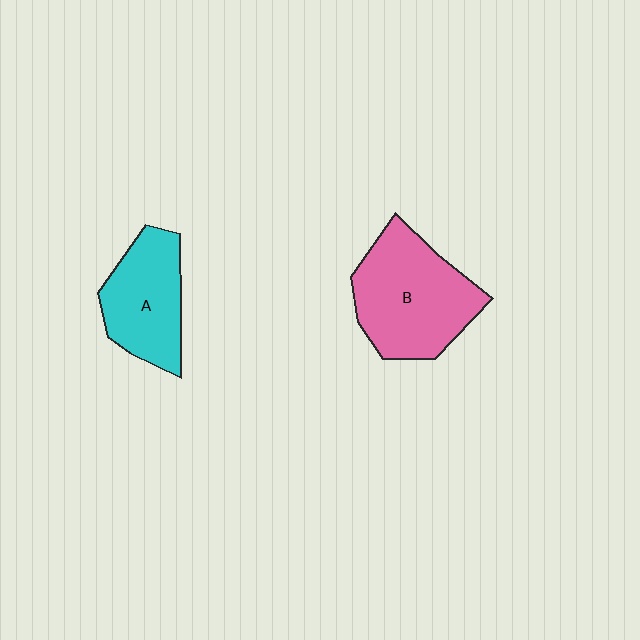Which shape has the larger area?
Shape B (pink).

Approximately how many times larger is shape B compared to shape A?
Approximately 1.4 times.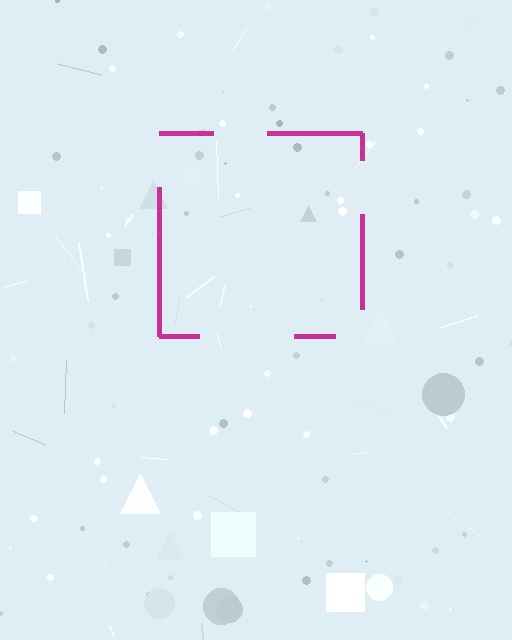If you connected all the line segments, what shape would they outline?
They would outline a square.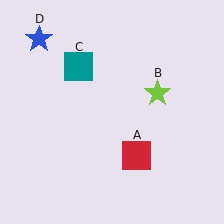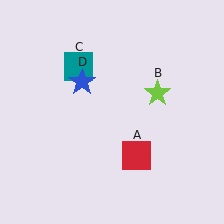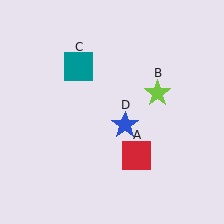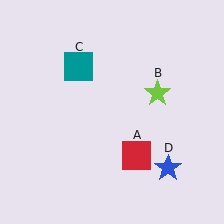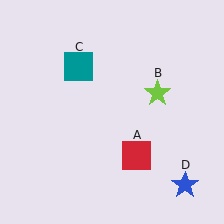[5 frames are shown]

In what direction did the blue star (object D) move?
The blue star (object D) moved down and to the right.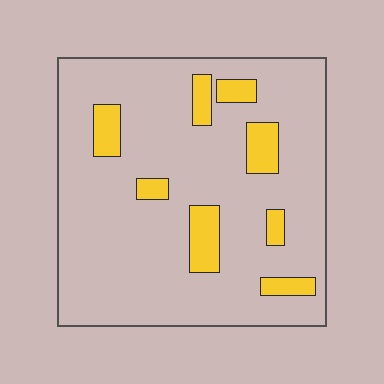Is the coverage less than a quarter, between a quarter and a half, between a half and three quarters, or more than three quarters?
Less than a quarter.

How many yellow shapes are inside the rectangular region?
8.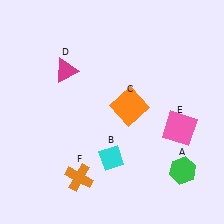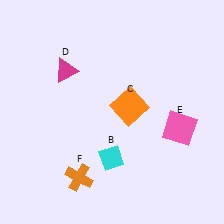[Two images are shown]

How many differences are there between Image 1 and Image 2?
There is 1 difference between the two images.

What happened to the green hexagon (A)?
The green hexagon (A) was removed in Image 2. It was in the bottom-right area of Image 1.